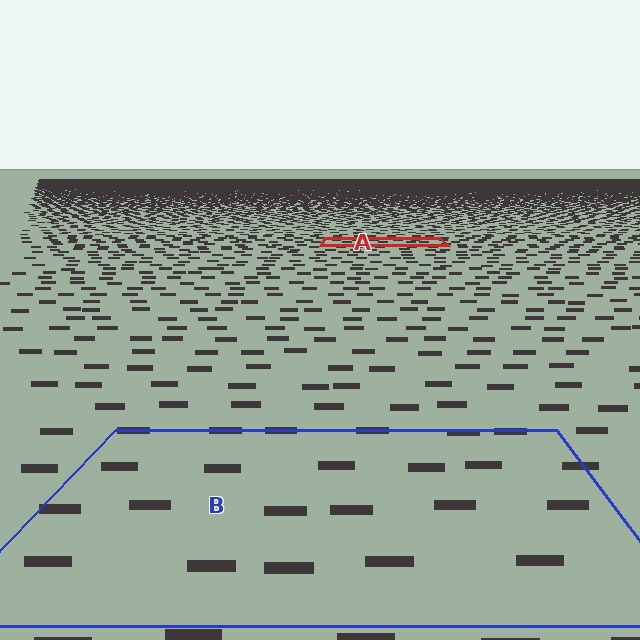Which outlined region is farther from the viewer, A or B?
Region A is farther from the viewer — the texture elements inside it appear smaller and more densely packed.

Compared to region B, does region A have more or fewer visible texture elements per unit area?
Region A has more texture elements per unit area — they are packed more densely because it is farther away.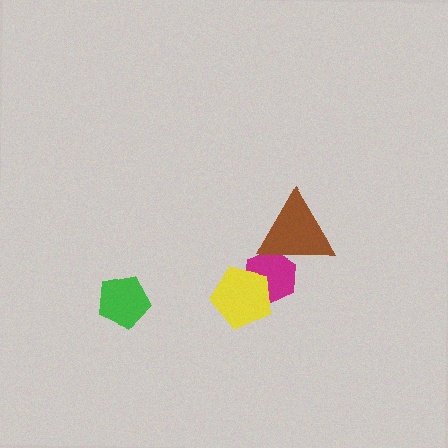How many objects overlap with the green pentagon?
0 objects overlap with the green pentagon.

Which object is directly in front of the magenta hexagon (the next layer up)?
The yellow pentagon is directly in front of the magenta hexagon.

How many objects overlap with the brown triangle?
1 object overlaps with the brown triangle.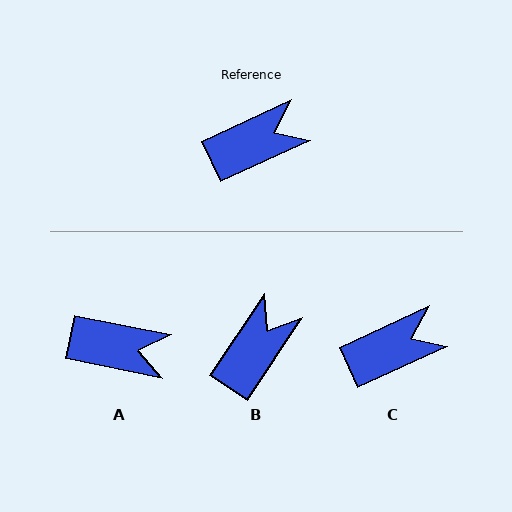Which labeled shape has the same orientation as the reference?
C.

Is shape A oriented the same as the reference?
No, it is off by about 36 degrees.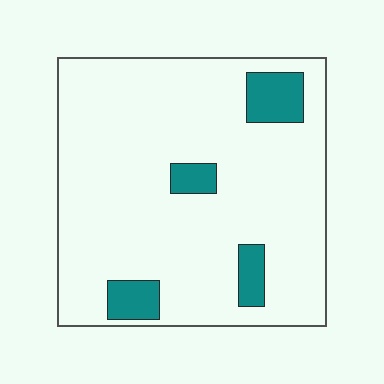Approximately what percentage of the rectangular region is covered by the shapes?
Approximately 10%.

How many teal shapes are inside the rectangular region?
4.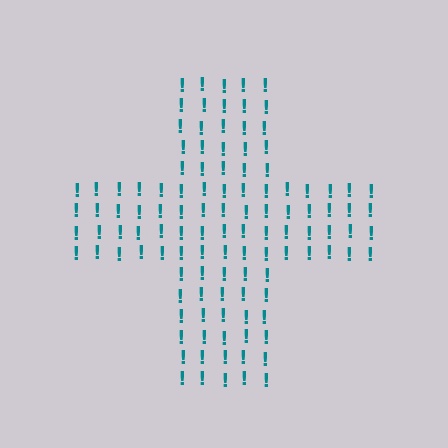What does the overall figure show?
The overall figure shows a cross.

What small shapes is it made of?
It is made of small exclamation marks.